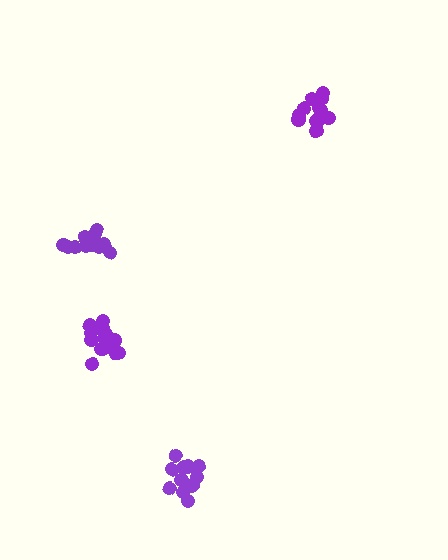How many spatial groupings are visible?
There are 4 spatial groupings.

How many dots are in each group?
Group 1: 15 dots, Group 2: 14 dots, Group 3: 12 dots, Group 4: 15 dots (56 total).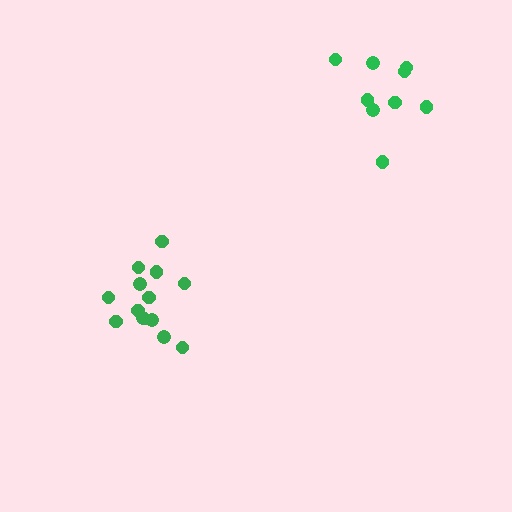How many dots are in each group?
Group 1: 14 dots, Group 2: 9 dots (23 total).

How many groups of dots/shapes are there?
There are 2 groups.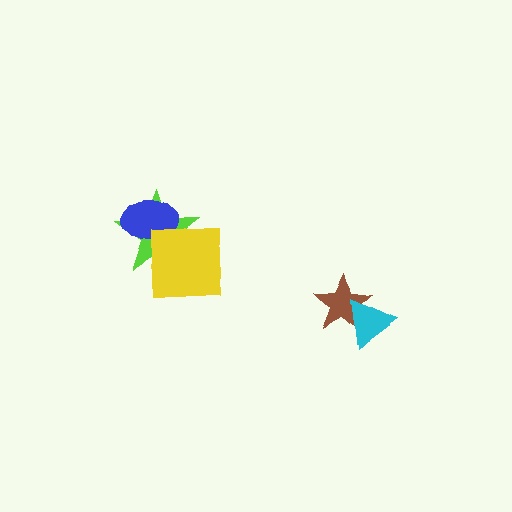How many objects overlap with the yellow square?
2 objects overlap with the yellow square.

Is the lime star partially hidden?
Yes, it is partially covered by another shape.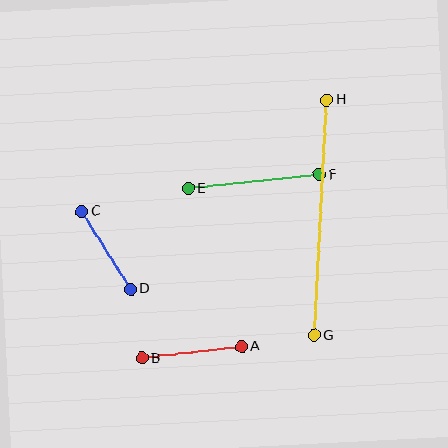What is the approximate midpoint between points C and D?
The midpoint is at approximately (106, 250) pixels.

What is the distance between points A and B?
The distance is approximately 100 pixels.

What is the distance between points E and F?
The distance is approximately 132 pixels.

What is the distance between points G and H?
The distance is approximately 236 pixels.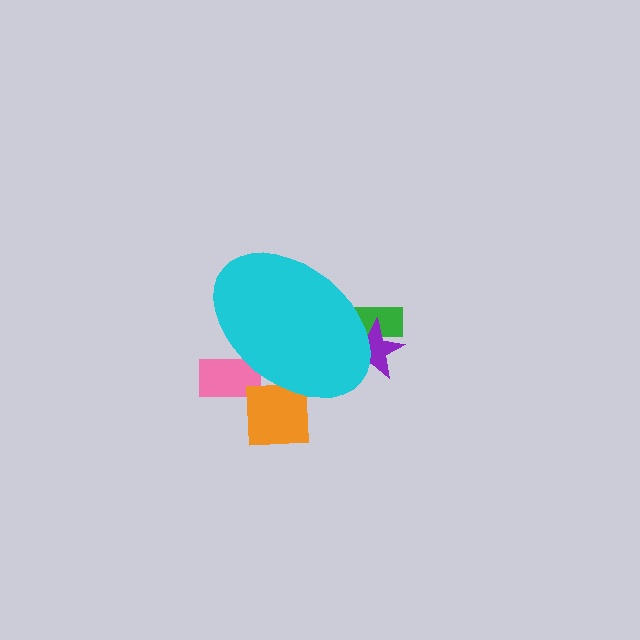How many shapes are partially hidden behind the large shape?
4 shapes are partially hidden.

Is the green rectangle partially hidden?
Yes, the green rectangle is partially hidden behind the cyan ellipse.